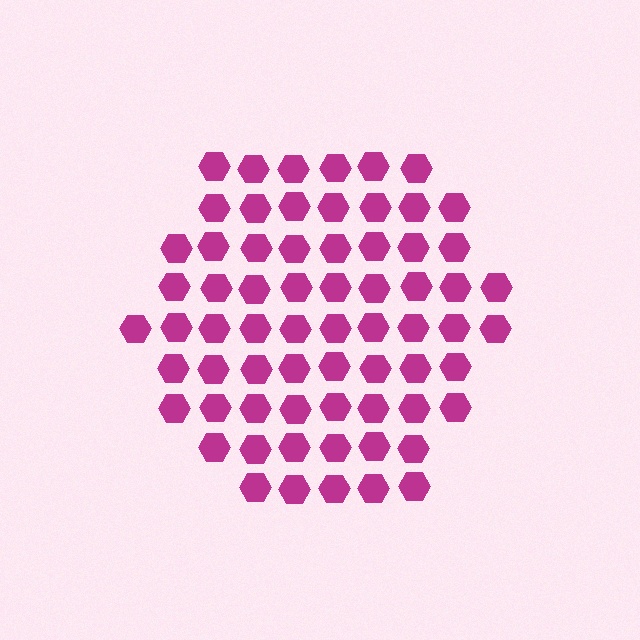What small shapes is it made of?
It is made of small hexagons.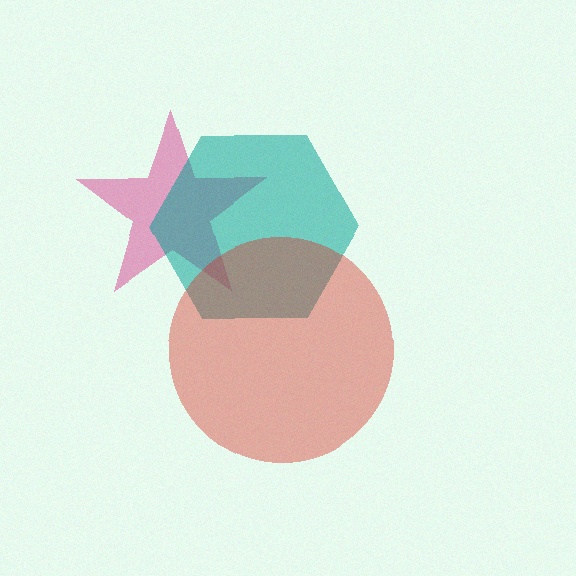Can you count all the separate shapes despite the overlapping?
Yes, there are 3 separate shapes.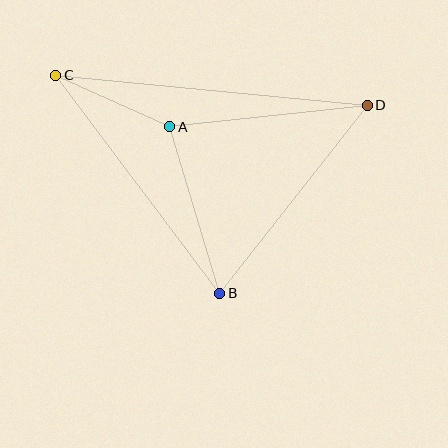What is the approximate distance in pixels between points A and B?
The distance between A and B is approximately 174 pixels.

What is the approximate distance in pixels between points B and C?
The distance between B and C is approximately 272 pixels.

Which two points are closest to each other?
Points A and C are closest to each other.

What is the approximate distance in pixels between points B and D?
The distance between B and D is approximately 239 pixels.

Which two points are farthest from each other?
Points C and D are farthest from each other.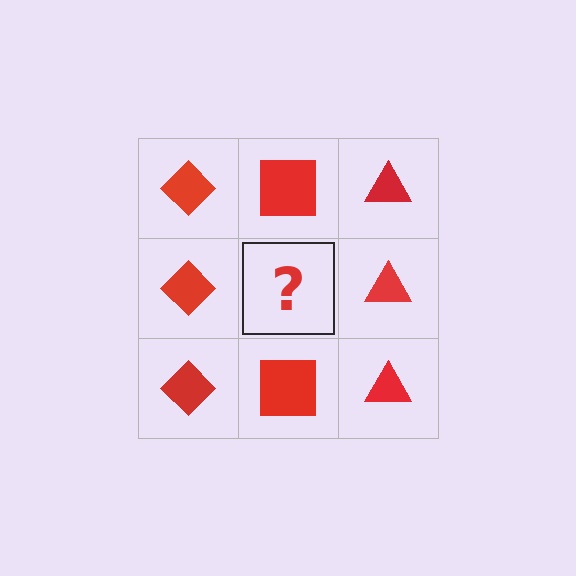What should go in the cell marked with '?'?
The missing cell should contain a red square.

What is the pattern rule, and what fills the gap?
The rule is that each column has a consistent shape. The gap should be filled with a red square.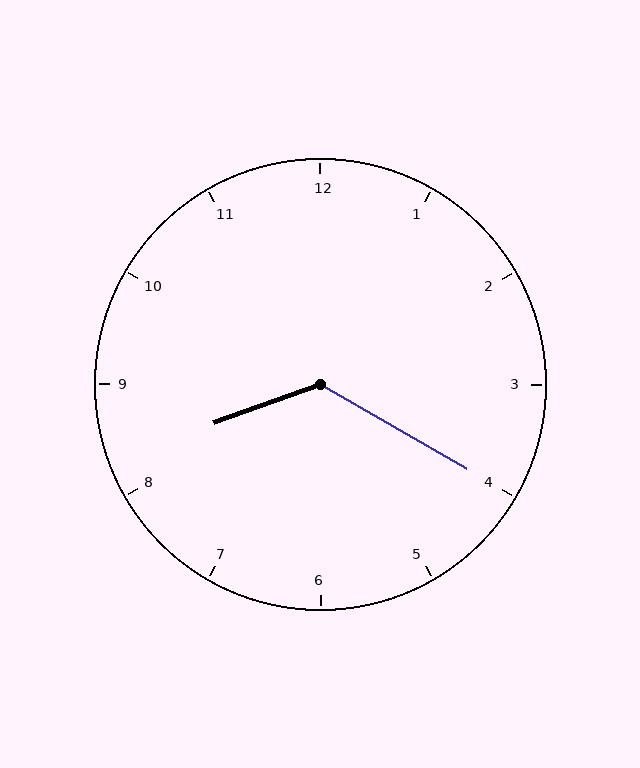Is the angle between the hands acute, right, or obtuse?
It is obtuse.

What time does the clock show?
8:20.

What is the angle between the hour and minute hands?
Approximately 130 degrees.